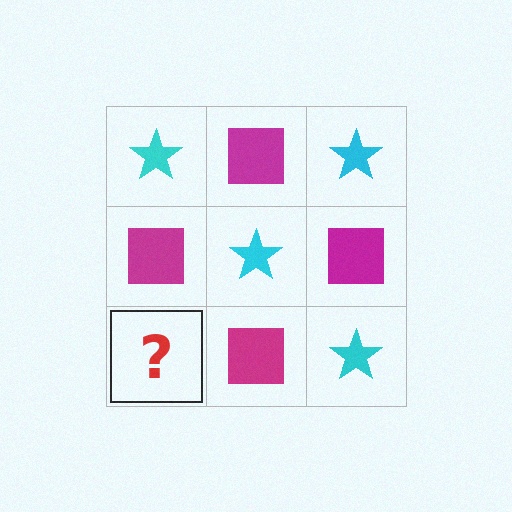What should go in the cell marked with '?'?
The missing cell should contain a cyan star.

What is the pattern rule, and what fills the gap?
The rule is that it alternates cyan star and magenta square in a checkerboard pattern. The gap should be filled with a cyan star.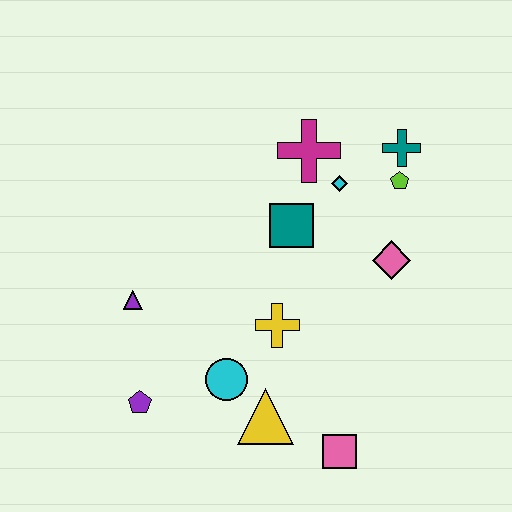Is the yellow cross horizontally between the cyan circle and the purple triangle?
No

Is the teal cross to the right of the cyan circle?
Yes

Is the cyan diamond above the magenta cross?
No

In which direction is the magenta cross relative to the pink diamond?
The magenta cross is above the pink diamond.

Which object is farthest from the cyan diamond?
The purple pentagon is farthest from the cyan diamond.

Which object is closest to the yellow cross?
The cyan circle is closest to the yellow cross.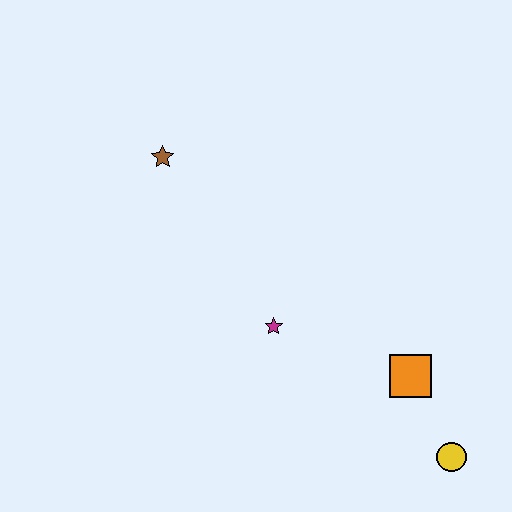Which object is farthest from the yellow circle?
The brown star is farthest from the yellow circle.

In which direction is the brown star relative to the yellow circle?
The brown star is above the yellow circle.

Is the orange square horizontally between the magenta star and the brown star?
No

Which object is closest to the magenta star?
The orange square is closest to the magenta star.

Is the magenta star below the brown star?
Yes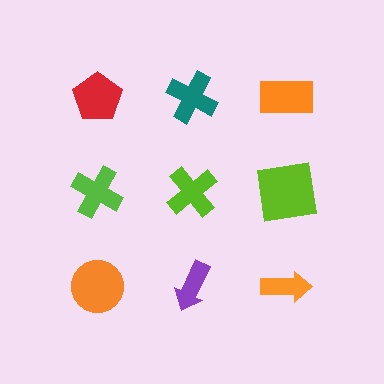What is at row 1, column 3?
An orange rectangle.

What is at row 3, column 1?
An orange circle.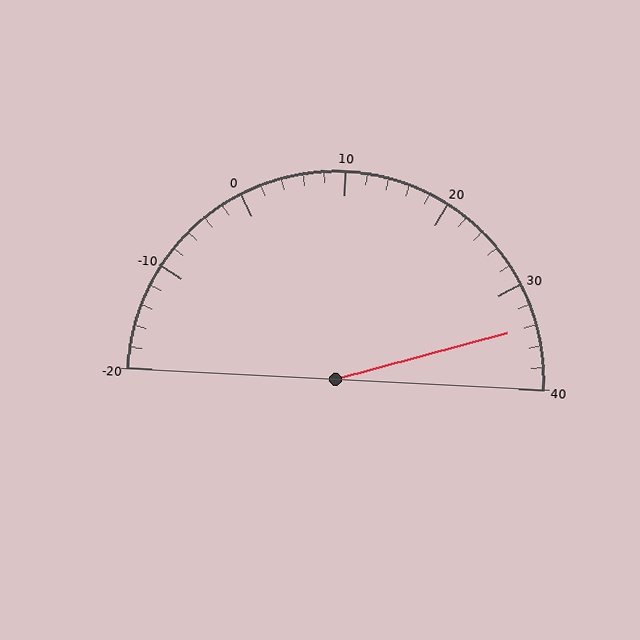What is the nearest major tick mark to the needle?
The nearest major tick mark is 30.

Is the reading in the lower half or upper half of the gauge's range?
The reading is in the upper half of the range (-20 to 40).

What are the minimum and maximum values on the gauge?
The gauge ranges from -20 to 40.